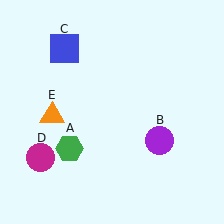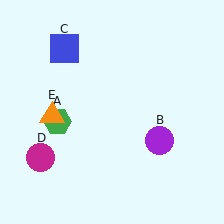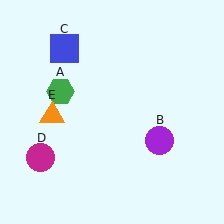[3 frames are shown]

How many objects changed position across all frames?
1 object changed position: green hexagon (object A).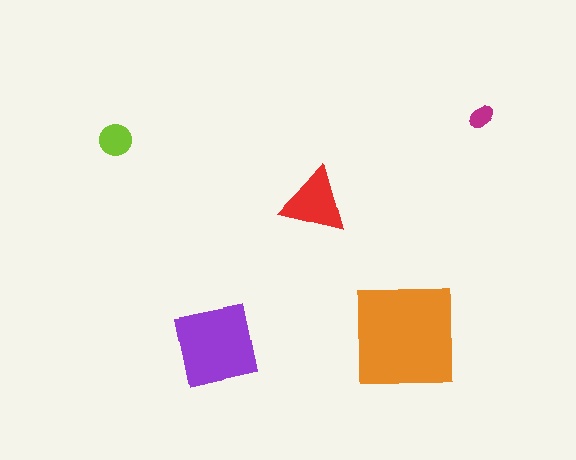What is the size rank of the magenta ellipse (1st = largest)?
5th.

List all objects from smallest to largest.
The magenta ellipse, the lime circle, the red triangle, the purple square, the orange square.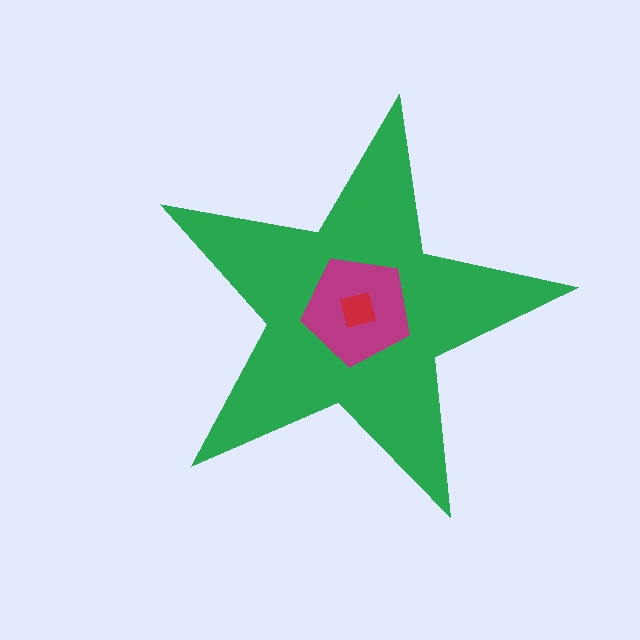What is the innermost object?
The red square.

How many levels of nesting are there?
3.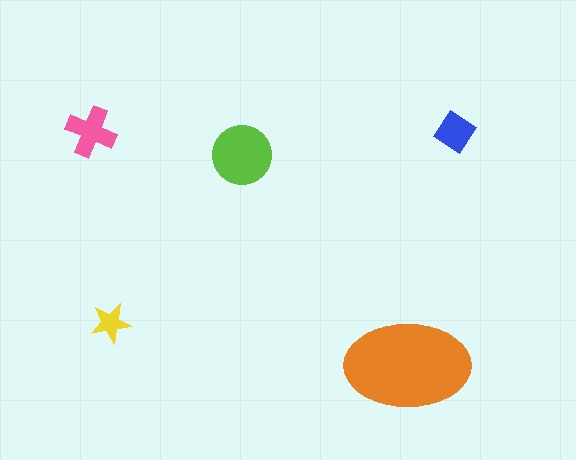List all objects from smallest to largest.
The yellow star, the blue diamond, the pink cross, the lime circle, the orange ellipse.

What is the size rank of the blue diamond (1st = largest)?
4th.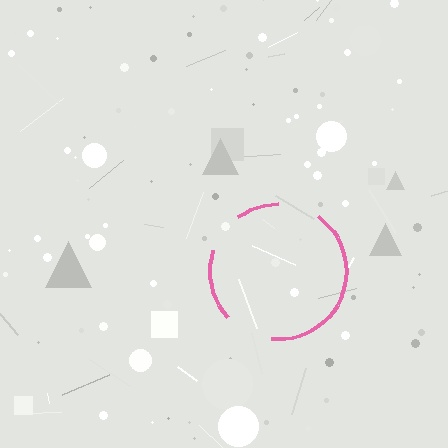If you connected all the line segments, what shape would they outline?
They would outline a circle.